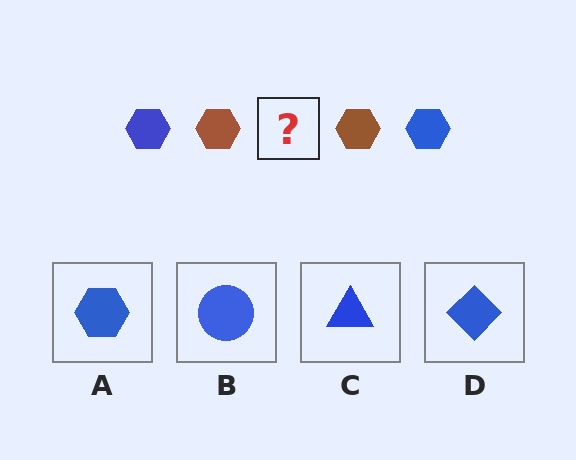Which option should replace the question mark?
Option A.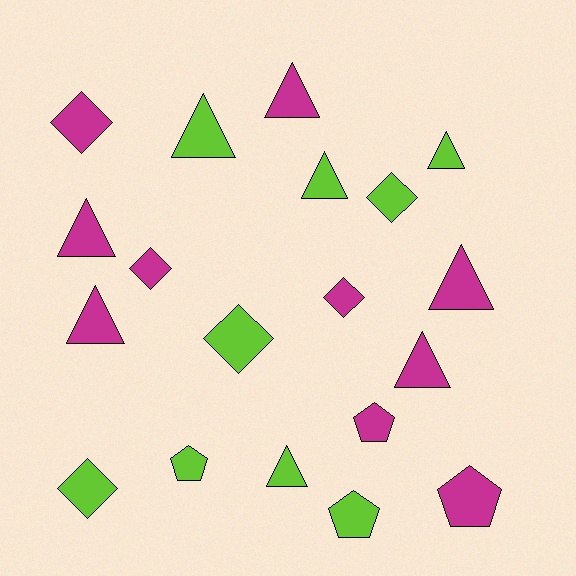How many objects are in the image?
There are 19 objects.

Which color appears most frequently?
Magenta, with 10 objects.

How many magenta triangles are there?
There are 5 magenta triangles.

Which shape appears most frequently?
Triangle, with 9 objects.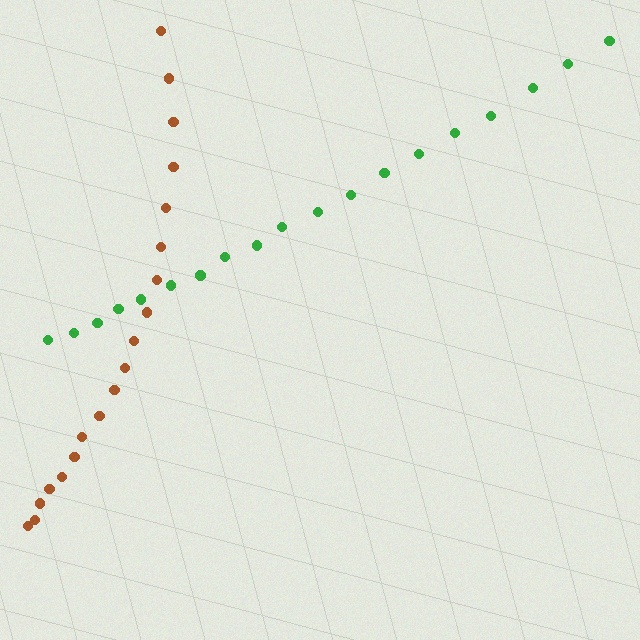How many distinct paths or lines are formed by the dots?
There are 2 distinct paths.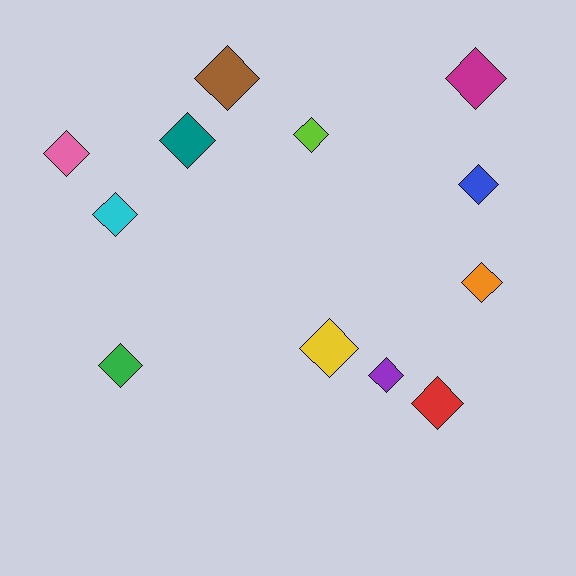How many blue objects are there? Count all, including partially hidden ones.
There is 1 blue object.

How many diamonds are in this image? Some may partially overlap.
There are 12 diamonds.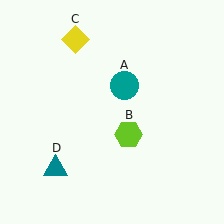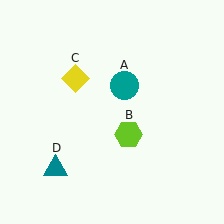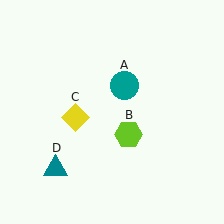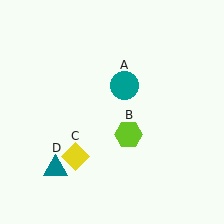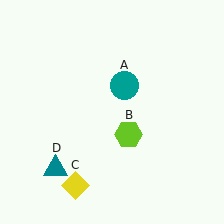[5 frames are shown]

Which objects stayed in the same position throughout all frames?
Teal circle (object A) and lime hexagon (object B) and teal triangle (object D) remained stationary.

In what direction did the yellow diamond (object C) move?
The yellow diamond (object C) moved down.